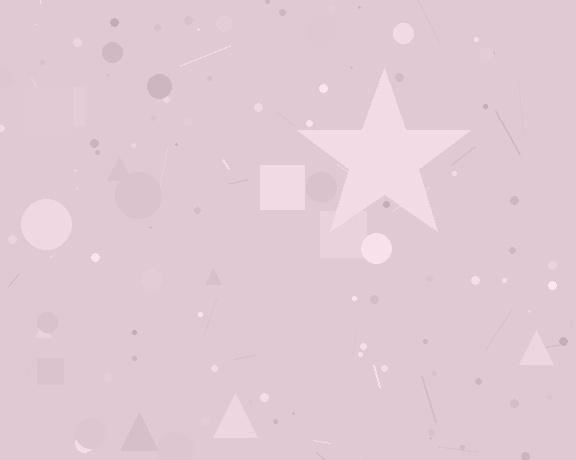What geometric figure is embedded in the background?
A star is embedded in the background.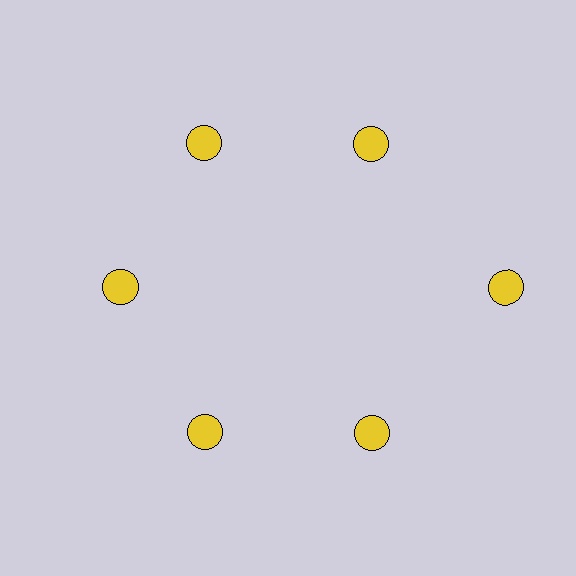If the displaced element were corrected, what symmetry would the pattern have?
It would have 6-fold rotational symmetry — the pattern would map onto itself every 60 degrees.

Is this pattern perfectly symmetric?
No. The 6 yellow circles are arranged in a ring, but one element near the 3 o'clock position is pushed outward from the center, breaking the 6-fold rotational symmetry.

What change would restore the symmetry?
The symmetry would be restored by moving it inward, back onto the ring so that all 6 circles sit at equal angles and equal distance from the center.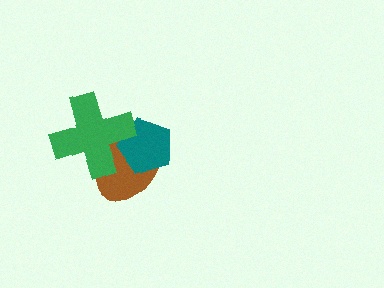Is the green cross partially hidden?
No, no other shape covers it.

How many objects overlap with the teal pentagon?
2 objects overlap with the teal pentagon.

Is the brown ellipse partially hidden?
Yes, it is partially covered by another shape.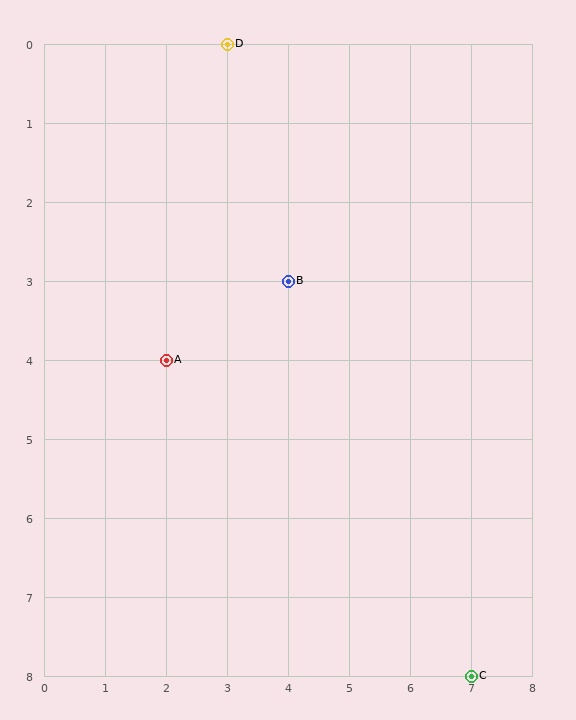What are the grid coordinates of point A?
Point A is at grid coordinates (2, 4).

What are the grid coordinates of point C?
Point C is at grid coordinates (7, 8).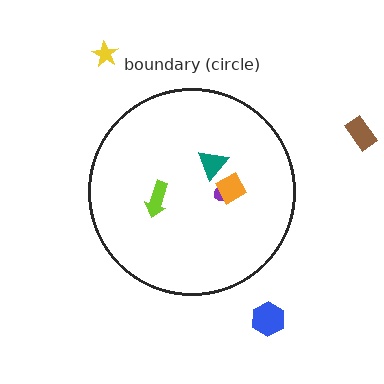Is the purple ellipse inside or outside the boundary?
Inside.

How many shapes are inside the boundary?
4 inside, 3 outside.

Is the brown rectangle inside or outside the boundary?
Outside.